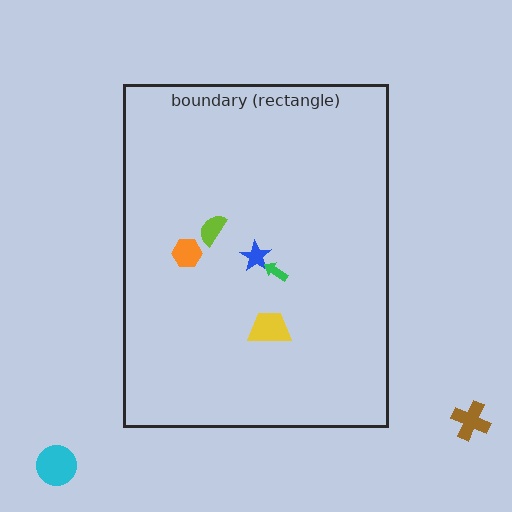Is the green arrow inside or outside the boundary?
Inside.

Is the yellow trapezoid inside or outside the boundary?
Inside.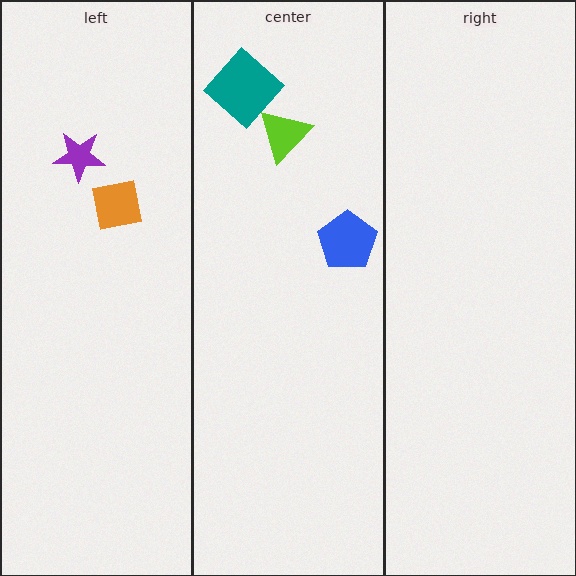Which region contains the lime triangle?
The center region.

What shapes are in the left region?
The orange square, the purple star.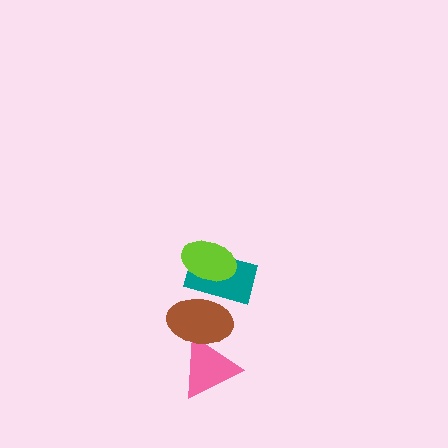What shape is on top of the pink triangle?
The brown ellipse is on top of the pink triangle.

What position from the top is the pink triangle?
The pink triangle is 4th from the top.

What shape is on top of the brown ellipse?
The teal rectangle is on top of the brown ellipse.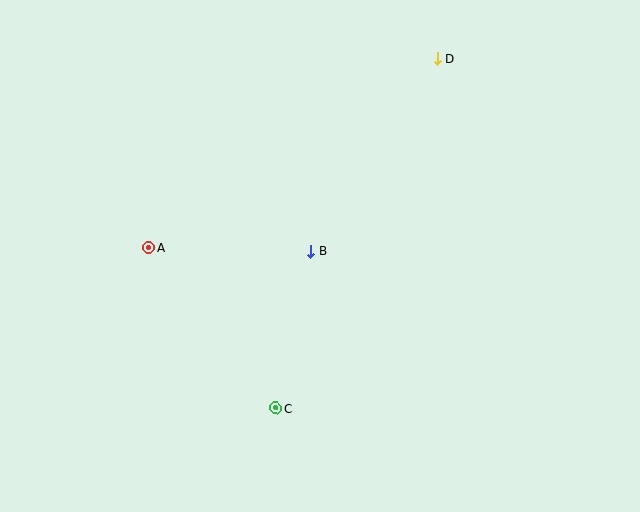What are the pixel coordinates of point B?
Point B is at (311, 251).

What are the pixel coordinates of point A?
Point A is at (149, 248).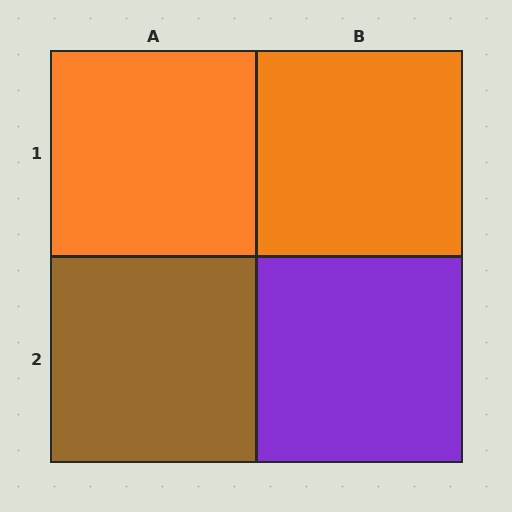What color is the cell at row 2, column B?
Purple.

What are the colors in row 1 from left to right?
Orange, orange.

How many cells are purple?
1 cell is purple.